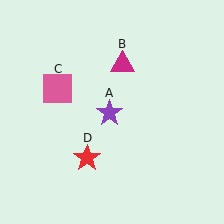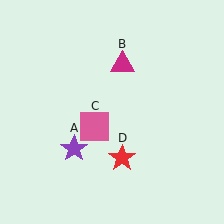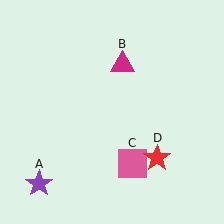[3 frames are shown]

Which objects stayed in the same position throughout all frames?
Magenta triangle (object B) remained stationary.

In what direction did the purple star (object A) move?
The purple star (object A) moved down and to the left.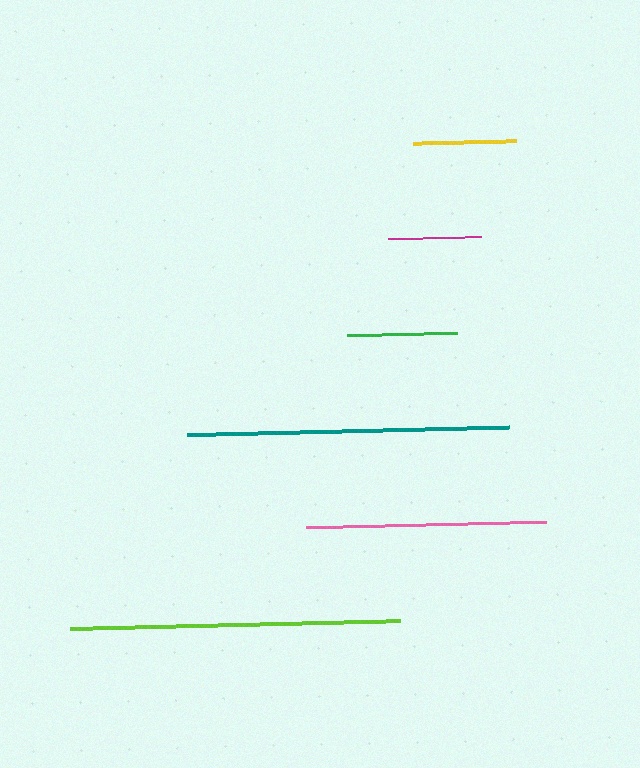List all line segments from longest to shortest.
From longest to shortest: lime, teal, pink, green, yellow, magenta.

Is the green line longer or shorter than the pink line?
The pink line is longer than the green line.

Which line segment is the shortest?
The magenta line is the shortest at approximately 94 pixels.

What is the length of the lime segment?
The lime segment is approximately 330 pixels long.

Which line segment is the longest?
The lime line is the longest at approximately 330 pixels.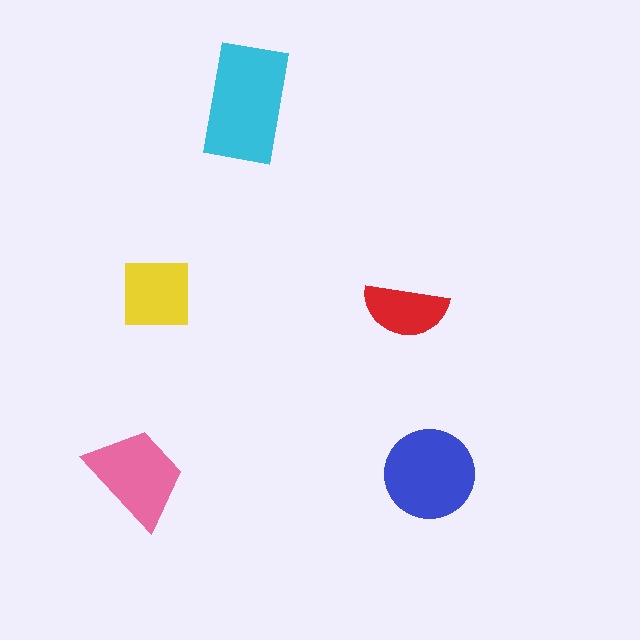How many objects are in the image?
There are 5 objects in the image.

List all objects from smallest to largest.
The red semicircle, the yellow square, the pink trapezoid, the blue circle, the cyan rectangle.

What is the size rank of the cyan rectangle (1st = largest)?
1st.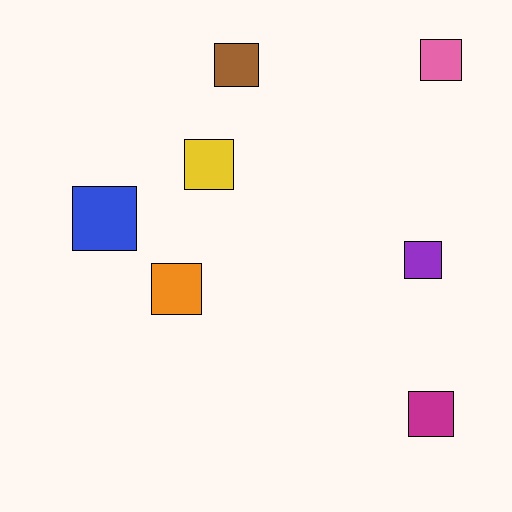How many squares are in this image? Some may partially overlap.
There are 7 squares.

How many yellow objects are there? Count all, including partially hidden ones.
There is 1 yellow object.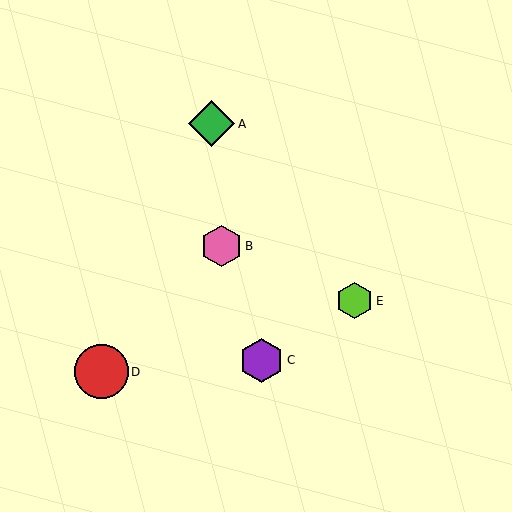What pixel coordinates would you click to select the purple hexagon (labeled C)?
Click at (262, 360) to select the purple hexagon C.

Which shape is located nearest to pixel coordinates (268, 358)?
The purple hexagon (labeled C) at (262, 360) is nearest to that location.